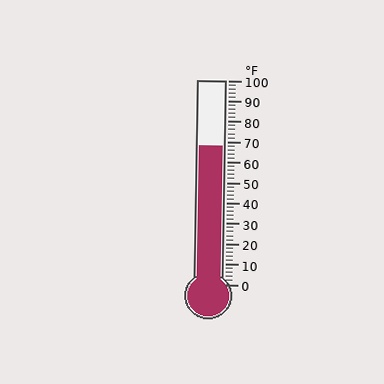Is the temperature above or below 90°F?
The temperature is below 90°F.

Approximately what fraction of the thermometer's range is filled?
The thermometer is filled to approximately 70% of its range.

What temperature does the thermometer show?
The thermometer shows approximately 68°F.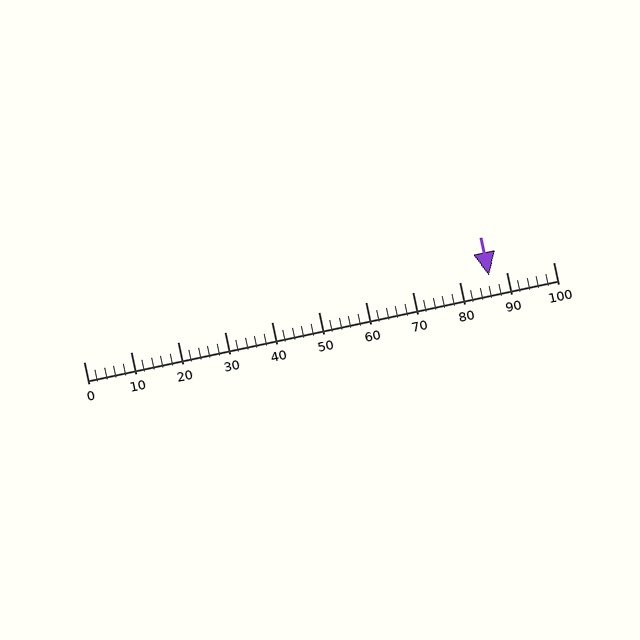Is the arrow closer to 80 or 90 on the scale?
The arrow is closer to 90.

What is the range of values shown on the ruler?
The ruler shows values from 0 to 100.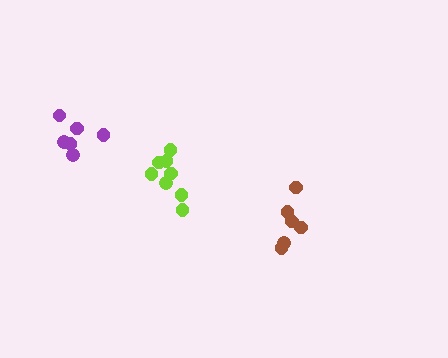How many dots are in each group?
Group 1: 8 dots, Group 2: 6 dots, Group 3: 6 dots (20 total).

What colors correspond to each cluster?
The clusters are colored: lime, brown, purple.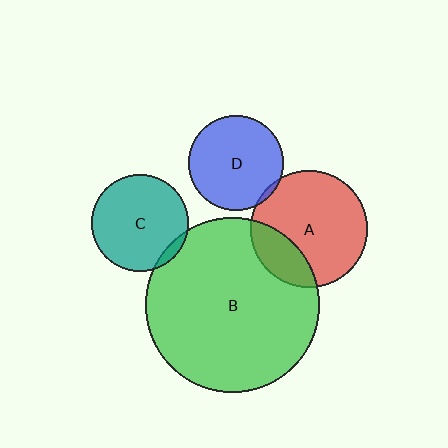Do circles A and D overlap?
Yes.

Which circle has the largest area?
Circle B (green).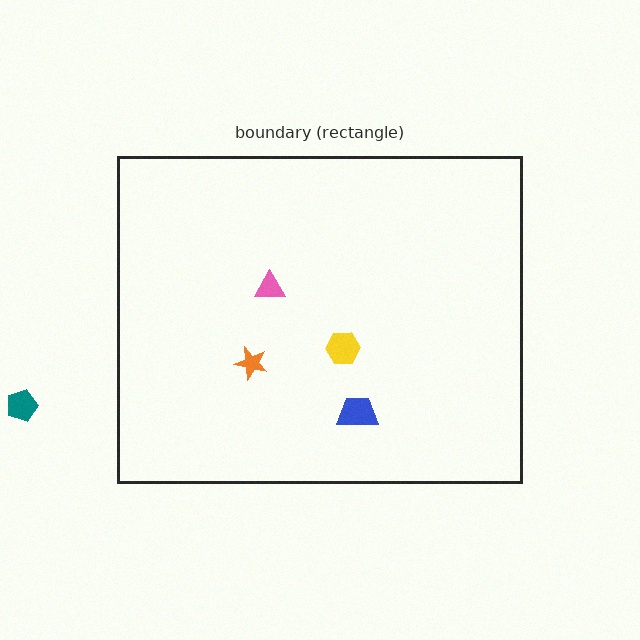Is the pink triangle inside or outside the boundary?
Inside.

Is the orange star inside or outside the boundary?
Inside.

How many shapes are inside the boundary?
4 inside, 1 outside.